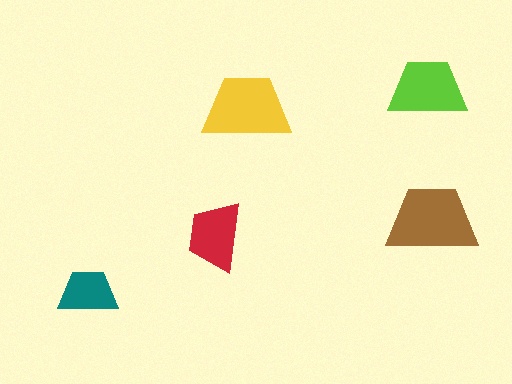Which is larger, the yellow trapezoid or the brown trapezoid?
The brown one.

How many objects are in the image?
There are 5 objects in the image.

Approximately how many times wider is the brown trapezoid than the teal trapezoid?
About 1.5 times wider.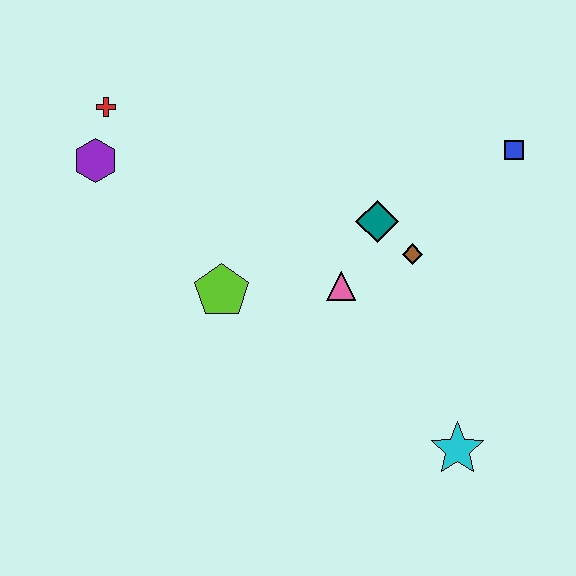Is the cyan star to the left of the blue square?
Yes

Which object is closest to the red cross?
The purple hexagon is closest to the red cross.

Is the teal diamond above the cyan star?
Yes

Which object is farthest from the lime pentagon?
The blue square is farthest from the lime pentagon.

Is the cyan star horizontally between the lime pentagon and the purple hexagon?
No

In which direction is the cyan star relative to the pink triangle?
The cyan star is below the pink triangle.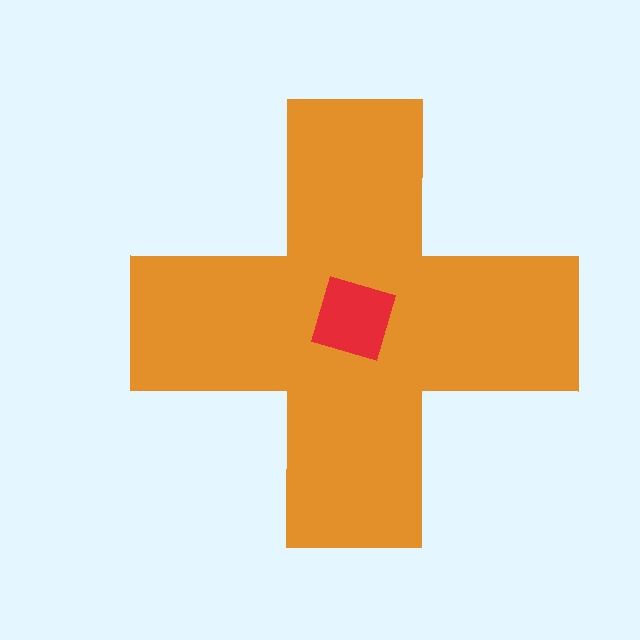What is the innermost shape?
The red square.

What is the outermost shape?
The orange cross.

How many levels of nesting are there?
2.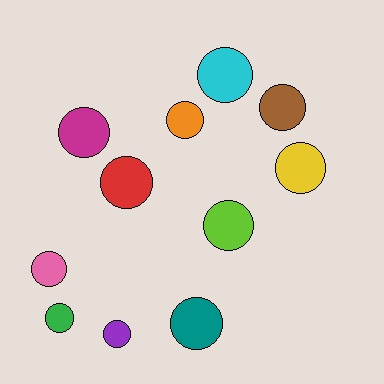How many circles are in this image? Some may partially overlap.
There are 11 circles.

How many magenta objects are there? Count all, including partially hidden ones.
There is 1 magenta object.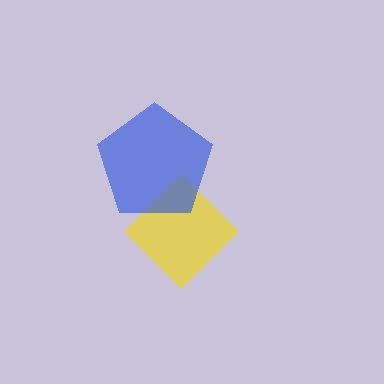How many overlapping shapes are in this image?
There are 2 overlapping shapes in the image.